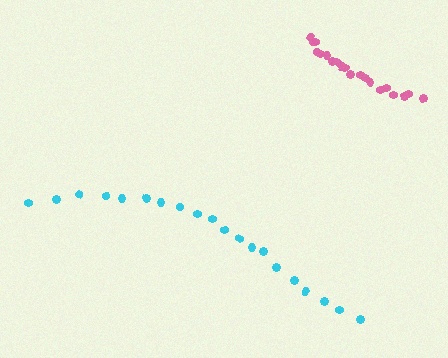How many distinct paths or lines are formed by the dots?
There are 2 distinct paths.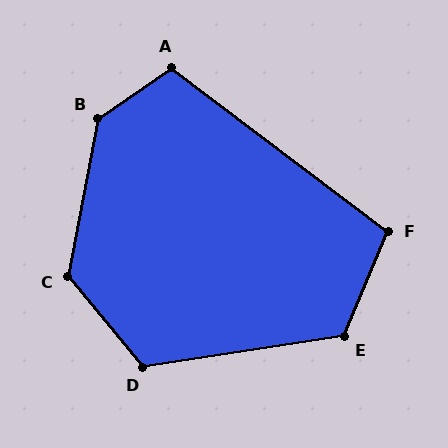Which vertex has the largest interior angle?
B, at approximately 135 degrees.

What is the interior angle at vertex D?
Approximately 121 degrees (obtuse).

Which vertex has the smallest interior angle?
F, at approximately 104 degrees.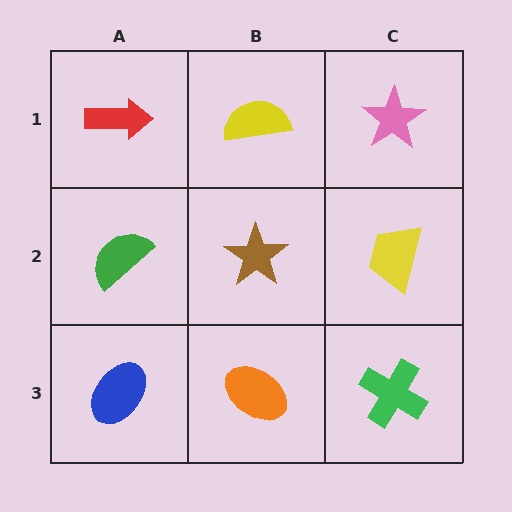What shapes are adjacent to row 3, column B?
A brown star (row 2, column B), a blue ellipse (row 3, column A), a green cross (row 3, column C).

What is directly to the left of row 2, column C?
A brown star.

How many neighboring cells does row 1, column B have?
3.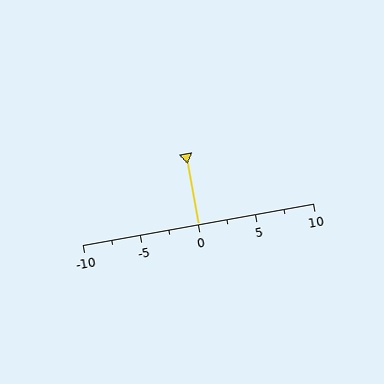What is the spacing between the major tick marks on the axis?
The major ticks are spaced 5 apart.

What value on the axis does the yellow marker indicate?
The marker indicates approximately 0.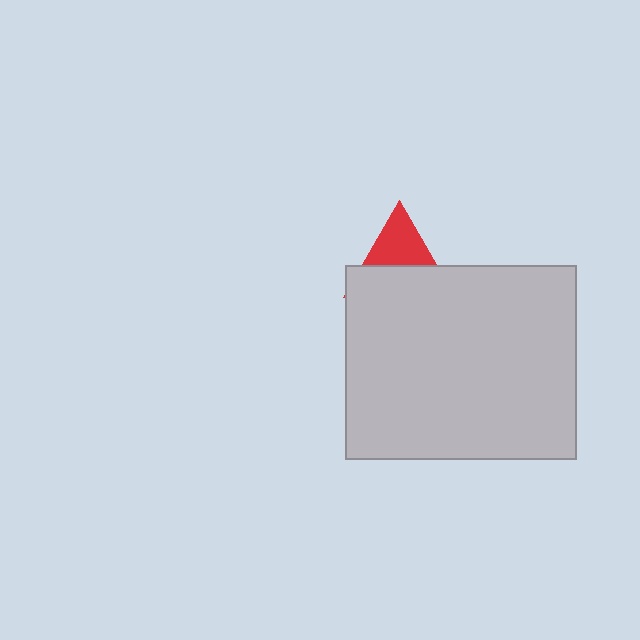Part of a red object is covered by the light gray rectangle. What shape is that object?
It is a triangle.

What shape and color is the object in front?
The object in front is a light gray rectangle.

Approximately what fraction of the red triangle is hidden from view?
Roughly 55% of the red triangle is hidden behind the light gray rectangle.